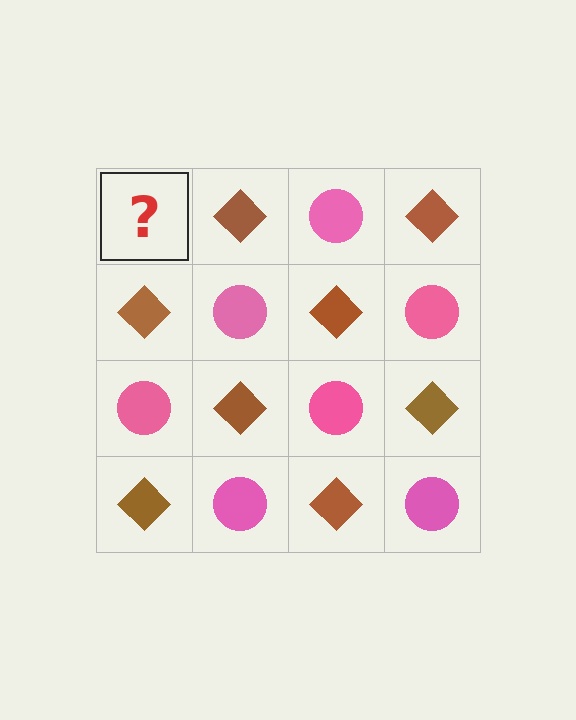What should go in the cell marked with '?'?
The missing cell should contain a pink circle.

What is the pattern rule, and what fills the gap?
The rule is that it alternates pink circle and brown diamond in a checkerboard pattern. The gap should be filled with a pink circle.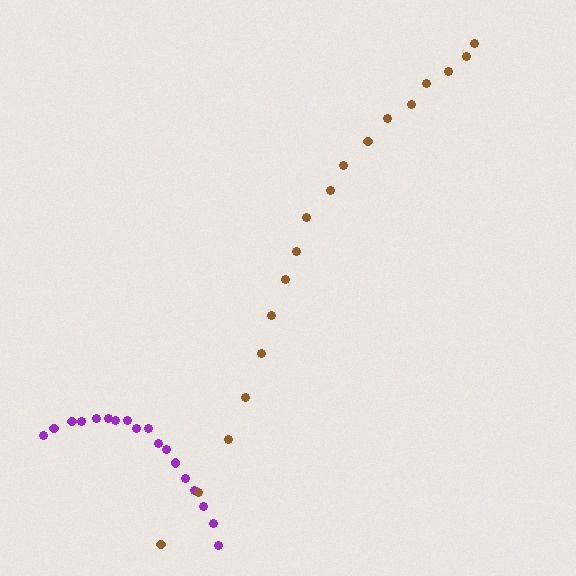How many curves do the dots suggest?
There are 2 distinct paths.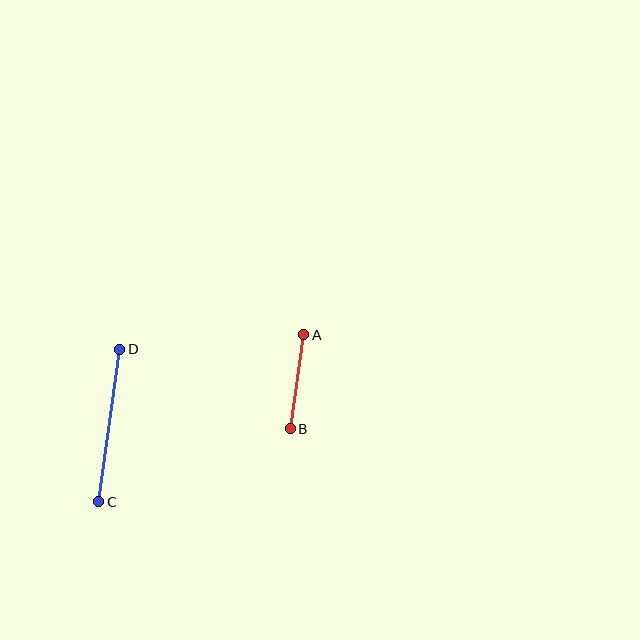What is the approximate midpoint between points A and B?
The midpoint is at approximately (297, 382) pixels.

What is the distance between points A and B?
The distance is approximately 95 pixels.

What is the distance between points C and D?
The distance is approximately 154 pixels.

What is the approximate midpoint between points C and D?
The midpoint is at approximately (109, 425) pixels.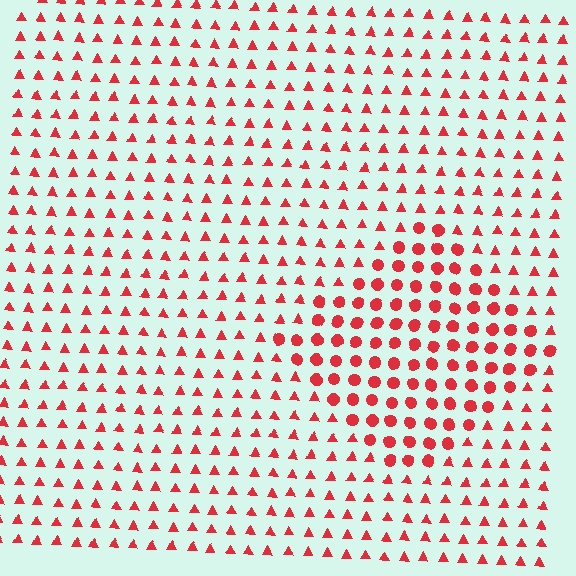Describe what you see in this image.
The image is filled with small red elements arranged in a uniform grid. A diamond-shaped region contains circles, while the surrounding area contains triangles. The boundary is defined purely by the change in element shape.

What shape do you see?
I see a diamond.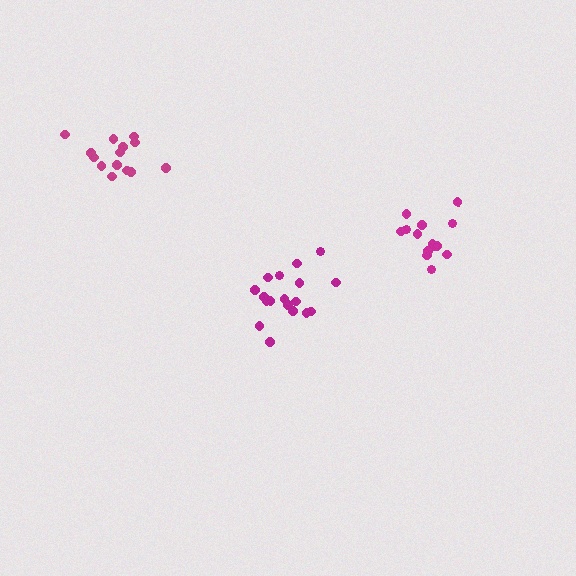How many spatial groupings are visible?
There are 3 spatial groupings.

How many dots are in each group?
Group 1: 14 dots, Group 2: 18 dots, Group 3: 14 dots (46 total).